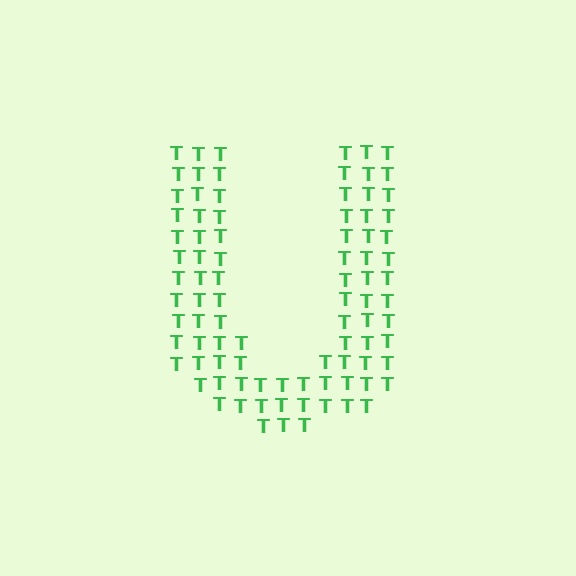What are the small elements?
The small elements are letter T's.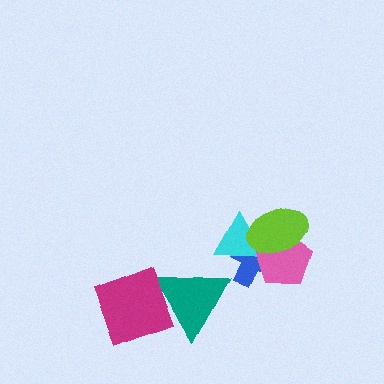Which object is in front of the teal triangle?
The magenta square is in front of the teal triangle.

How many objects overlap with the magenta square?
1 object overlaps with the magenta square.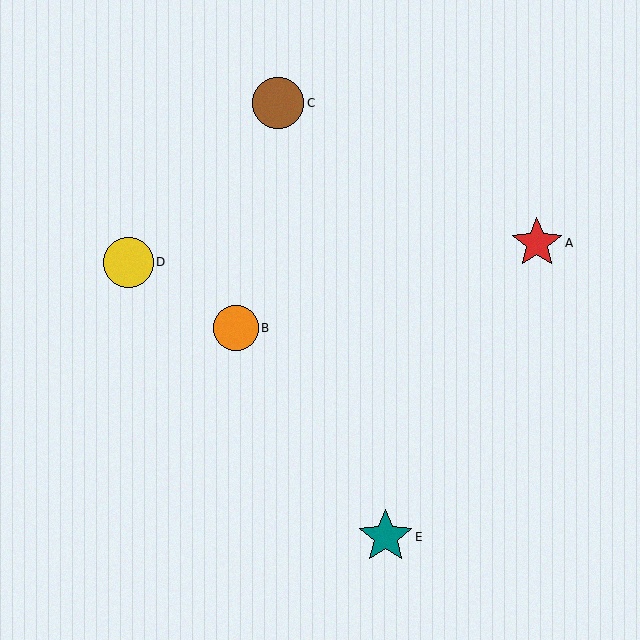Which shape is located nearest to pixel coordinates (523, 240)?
The red star (labeled A) at (537, 243) is nearest to that location.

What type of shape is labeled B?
Shape B is an orange circle.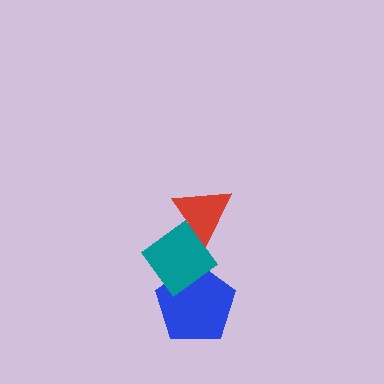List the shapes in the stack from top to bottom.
From top to bottom: the red triangle, the teal diamond, the blue pentagon.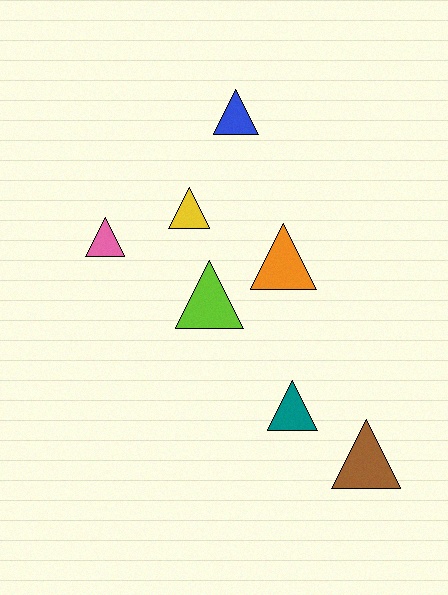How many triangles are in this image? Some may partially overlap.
There are 7 triangles.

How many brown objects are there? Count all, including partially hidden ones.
There is 1 brown object.